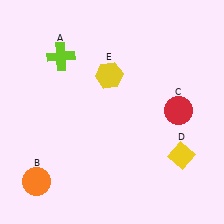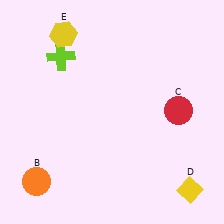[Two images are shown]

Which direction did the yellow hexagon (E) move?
The yellow hexagon (E) moved left.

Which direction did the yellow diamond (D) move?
The yellow diamond (D) moved down.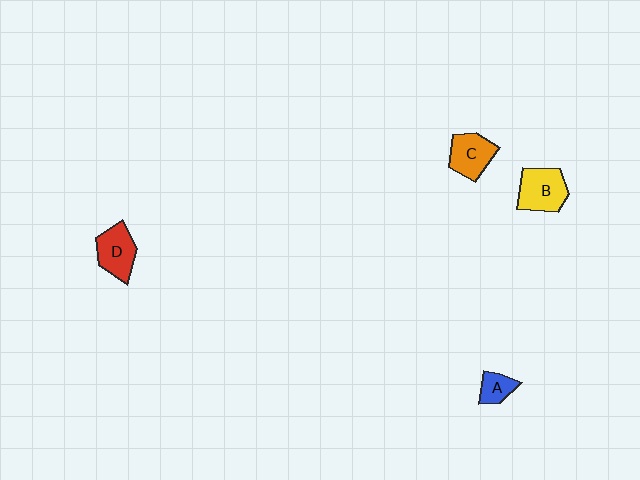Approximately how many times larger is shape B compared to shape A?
Approximately 2.1 times.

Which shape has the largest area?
Shape B (yellow).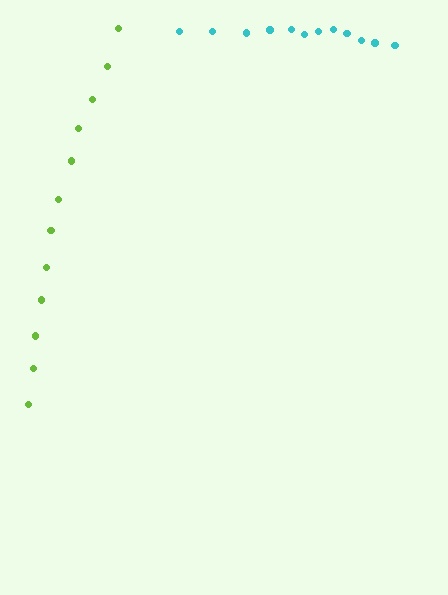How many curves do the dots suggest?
There are 2 distinct paths.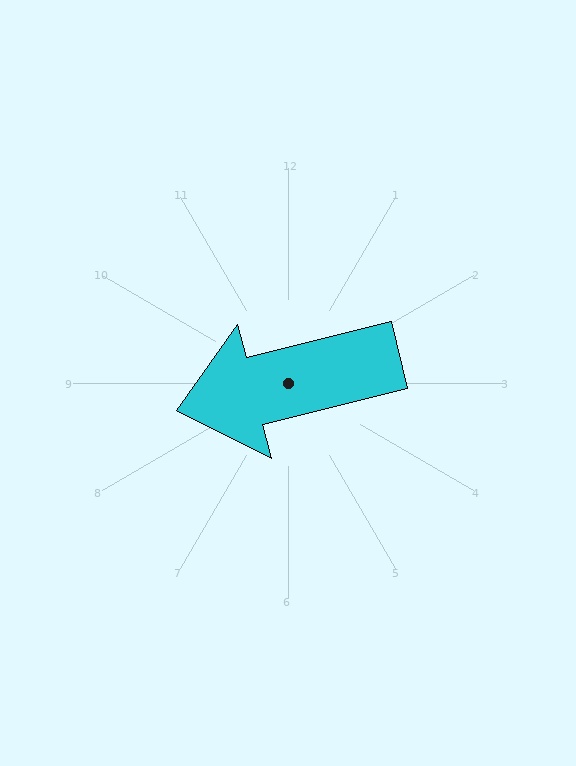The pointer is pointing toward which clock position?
Roughly 9 o'clock.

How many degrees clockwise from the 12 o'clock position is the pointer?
Approximately 256 degrees.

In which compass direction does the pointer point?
West.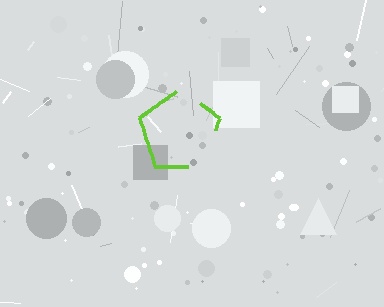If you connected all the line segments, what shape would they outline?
They would outline a pentagon.